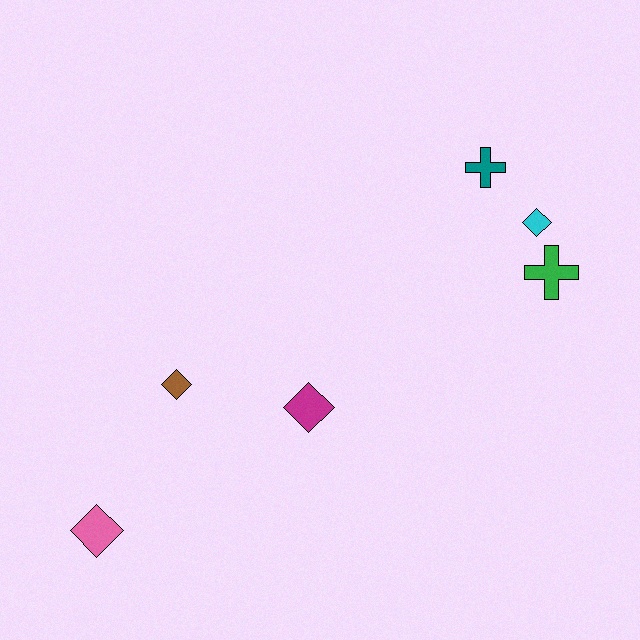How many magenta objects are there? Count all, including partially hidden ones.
There is 1 magenta object.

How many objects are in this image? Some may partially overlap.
There are 6 objects.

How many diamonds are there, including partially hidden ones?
There are 4 diamonds.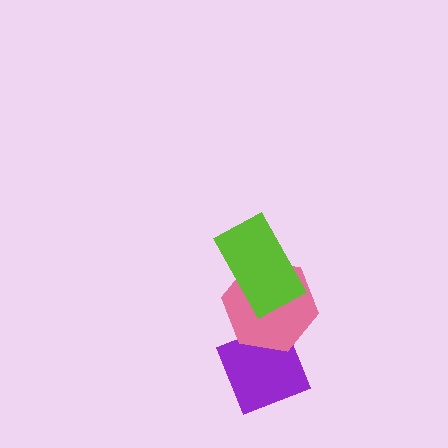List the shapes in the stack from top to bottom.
From top to bottom: the lime rectangle, the pink hexagon, the purple diamond.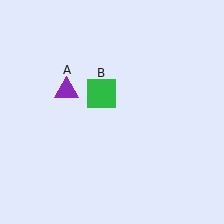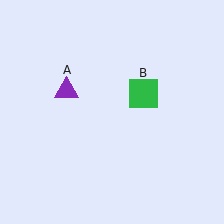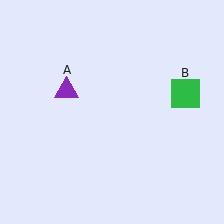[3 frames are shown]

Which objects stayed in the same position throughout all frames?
Purple triangle (object A) remained stationary.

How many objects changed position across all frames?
1 object changed position: green square (object B).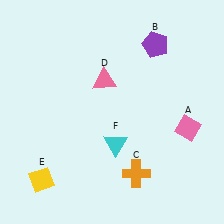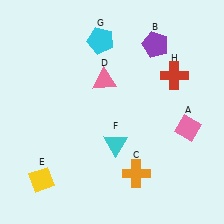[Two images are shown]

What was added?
A cyan pentagon (G), a red cross (H) were added in Image 2.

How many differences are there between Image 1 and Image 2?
There are 2 differences between the two images.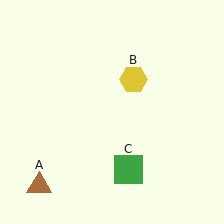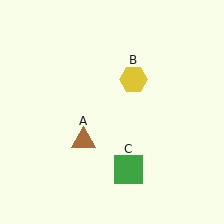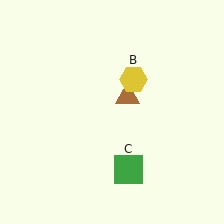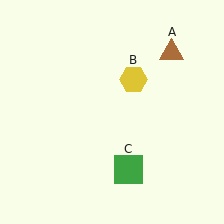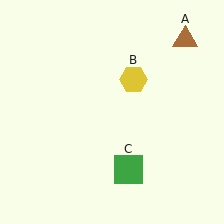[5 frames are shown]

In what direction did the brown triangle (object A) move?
The brown triangle (object A) moved up and to the right.